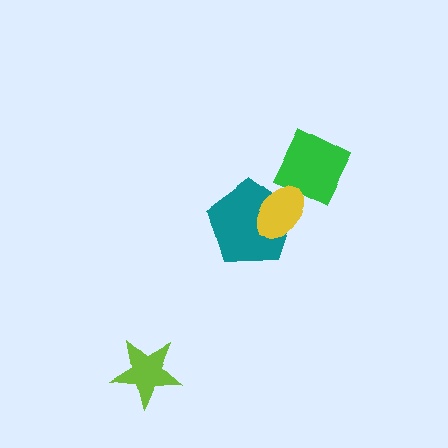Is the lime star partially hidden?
No, no other shape covers it.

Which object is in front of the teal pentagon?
The yellow ellipse is in front of the teal pentagon.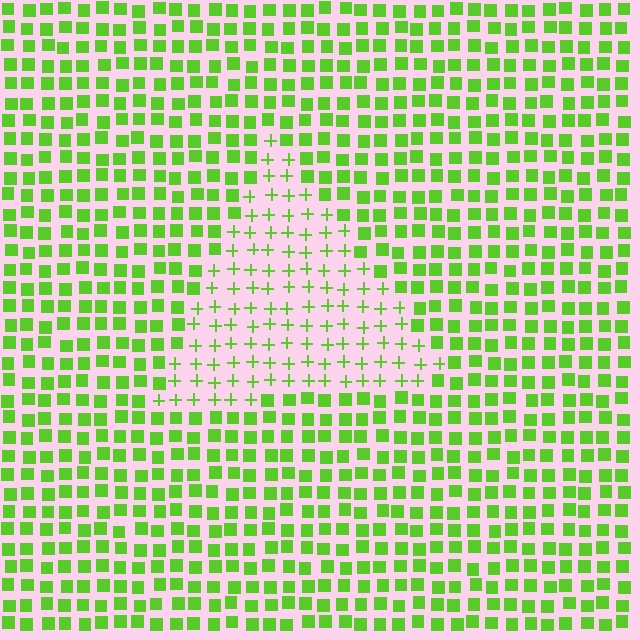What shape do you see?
I see a triangle.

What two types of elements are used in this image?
The image uses plus signs inside the triangle region and squares outside it.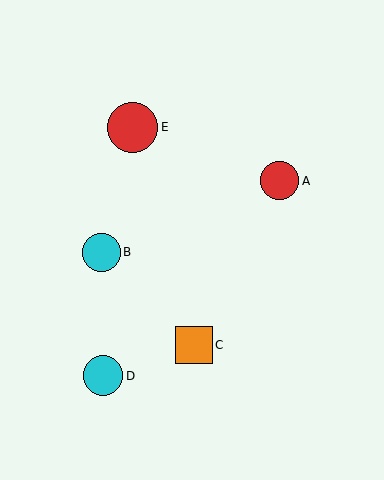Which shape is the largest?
The red circle (labeled E) is the largest.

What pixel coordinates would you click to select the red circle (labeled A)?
Click at (279, 181) to select the red circle A.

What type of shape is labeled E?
Shape E is a red circle.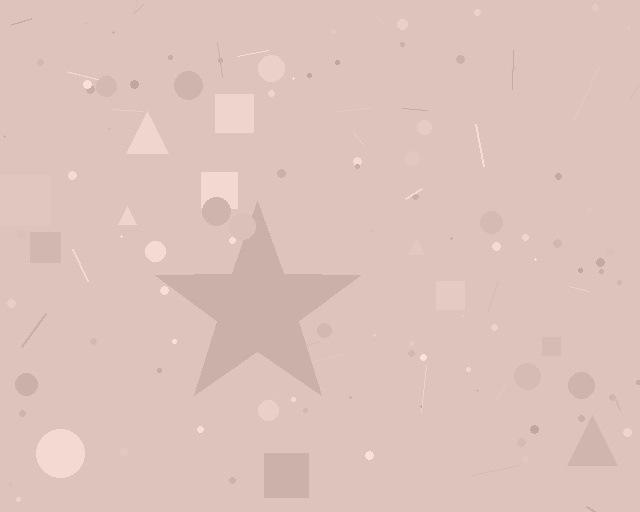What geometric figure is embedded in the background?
A star is embedded in the background.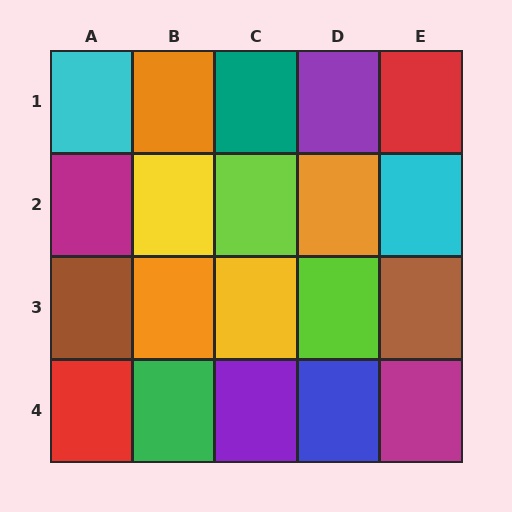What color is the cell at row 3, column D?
Lime.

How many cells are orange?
3 cells are orange.